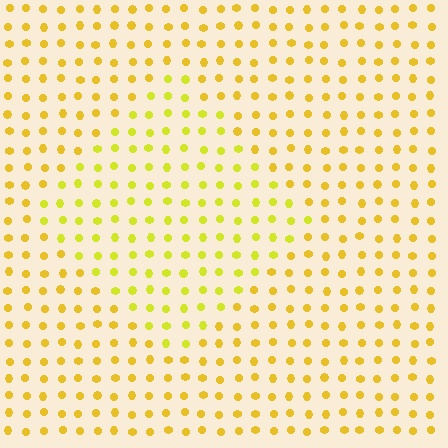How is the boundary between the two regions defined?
The boundary is defined purely by a slight shift in hue (about 20 degrees). Spacing, size, and orientation are identical on both sides.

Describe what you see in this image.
The image is filled with small yellow elements in a uniform arrangement. A diamond-shaped region is visible where the elements are tinted to a slightly different hue, forming a subtle color boundary.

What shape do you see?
I see a diamond.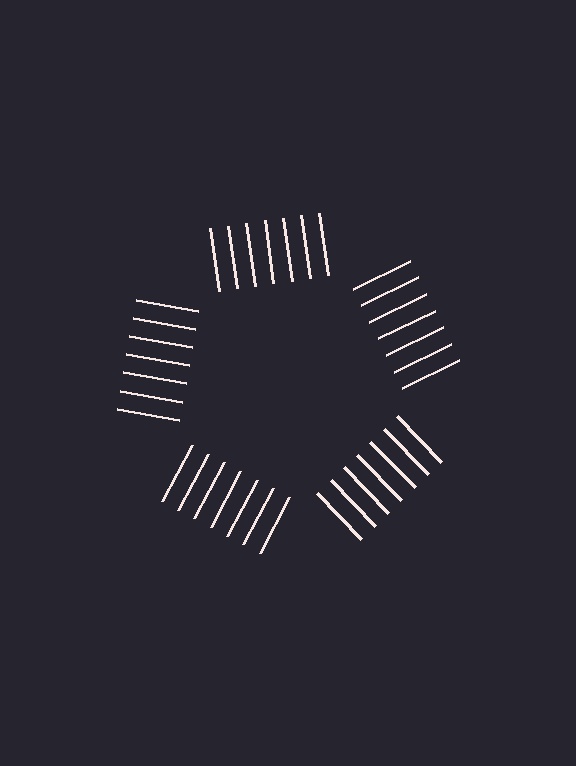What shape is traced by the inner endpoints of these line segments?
An illusory pentagon — the line segments terminate on its edges but no continuous stroke is drawn.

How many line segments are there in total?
35 — 7 along each of the 5 edges.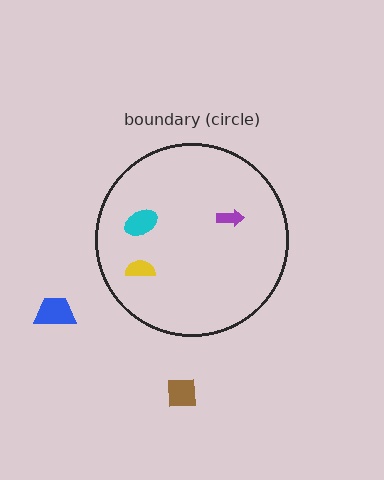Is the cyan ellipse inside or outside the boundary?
Inside.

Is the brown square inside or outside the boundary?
Outside.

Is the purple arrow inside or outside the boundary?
Inside.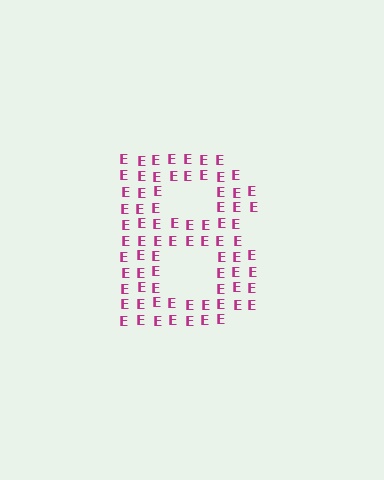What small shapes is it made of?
It is made of small letter E's.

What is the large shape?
The large shape is the letter B.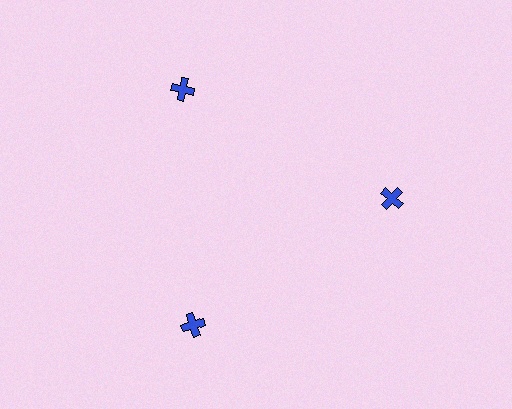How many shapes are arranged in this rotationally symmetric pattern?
There are 3 shapes, arranged in 3 groups of 1.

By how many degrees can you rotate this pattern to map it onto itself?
The pattern maps onto itself every 120 degrees of rotation.